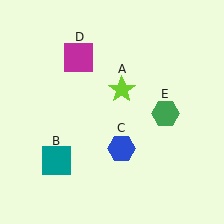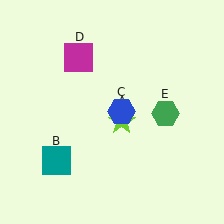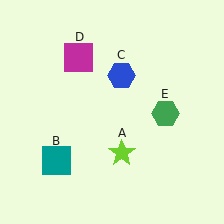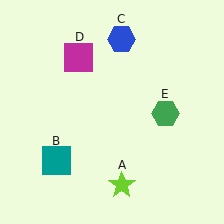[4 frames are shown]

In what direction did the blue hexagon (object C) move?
The blue hexagon (object C) moved up.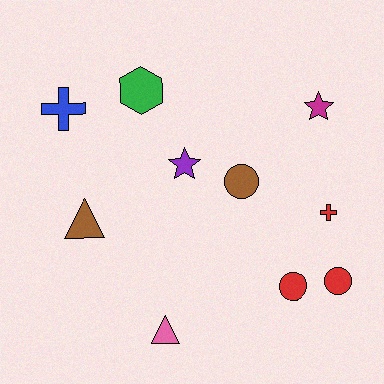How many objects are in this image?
There are 10 objects.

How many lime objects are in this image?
There are no lime objects.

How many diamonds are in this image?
There are no diamonds.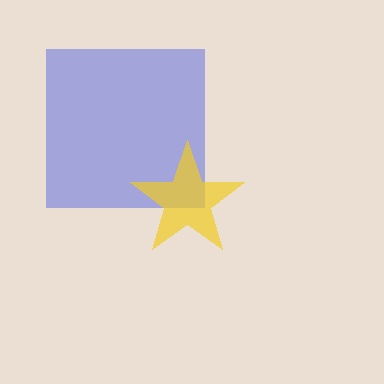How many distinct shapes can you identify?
There are 2 distinct shapes: a blue square, a yellow star.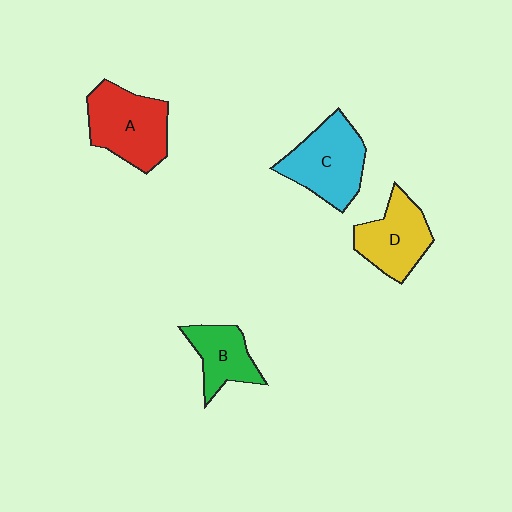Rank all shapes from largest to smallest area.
From largest to smallest: A (red), C (cyan), D (yellow), B (green).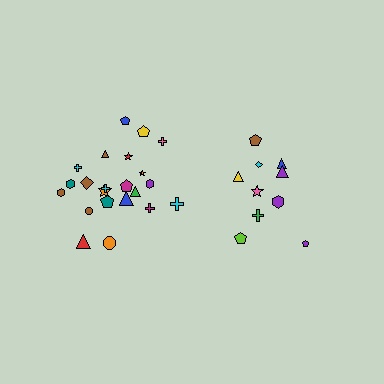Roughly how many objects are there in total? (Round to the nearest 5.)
Roughly 30 objects in total.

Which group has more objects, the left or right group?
The left group.